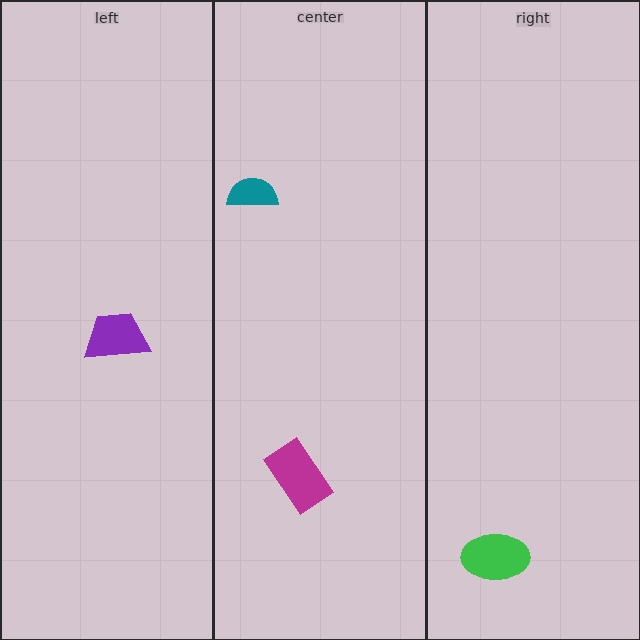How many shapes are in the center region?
2.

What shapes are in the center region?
The magenta rectangle, the teal semicircle.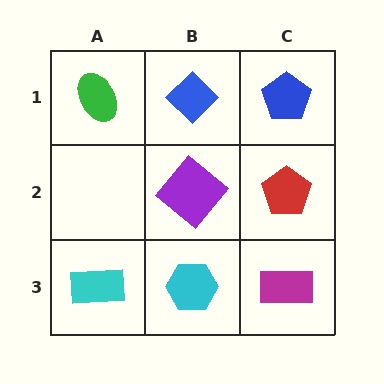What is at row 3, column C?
A magenta rectangle.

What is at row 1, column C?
A blue pentagon.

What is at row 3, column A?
A cyan rectangle.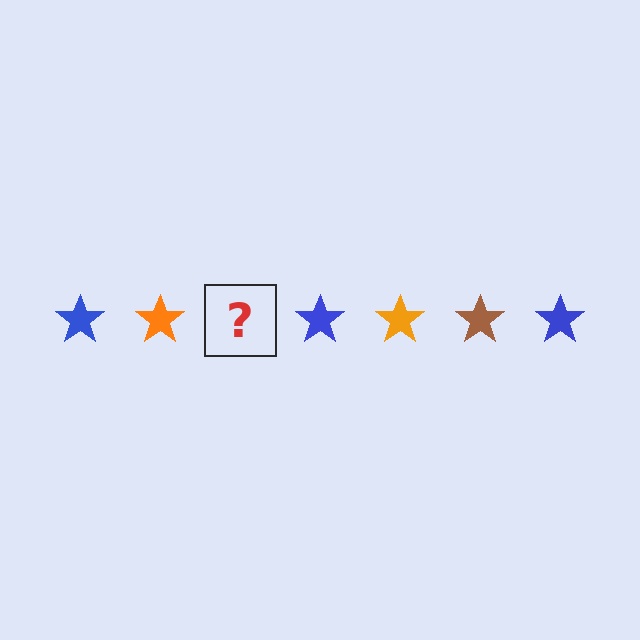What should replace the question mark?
The question mark should be replaced with a brown star.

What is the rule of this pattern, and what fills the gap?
The rule is that the pattern cycles through blue, orange, brown stars. The gap should be filled with a brown star.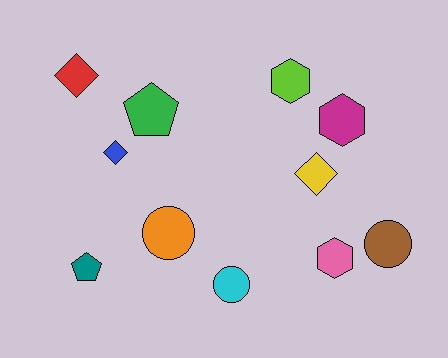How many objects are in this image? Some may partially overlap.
There are 11 objects.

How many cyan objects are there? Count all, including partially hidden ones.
There is 1 cyan object.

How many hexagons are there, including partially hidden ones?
There are 3 hexagons.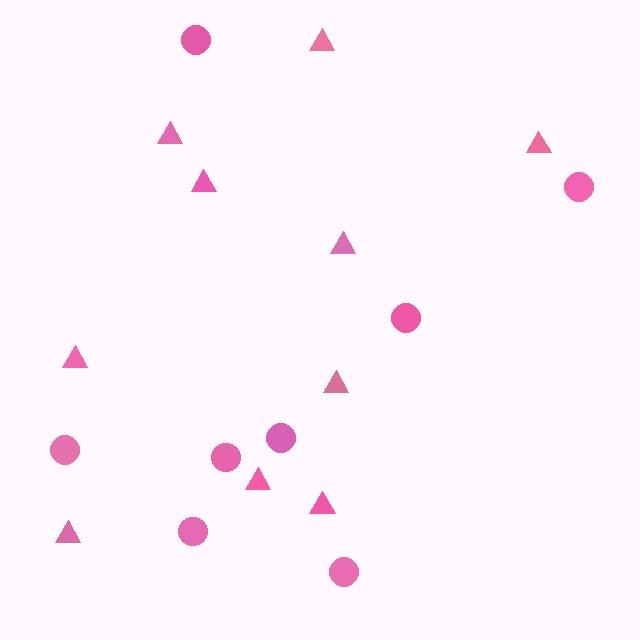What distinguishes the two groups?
There are 2 groups: one group of circles (8) and one group of triangles (10).